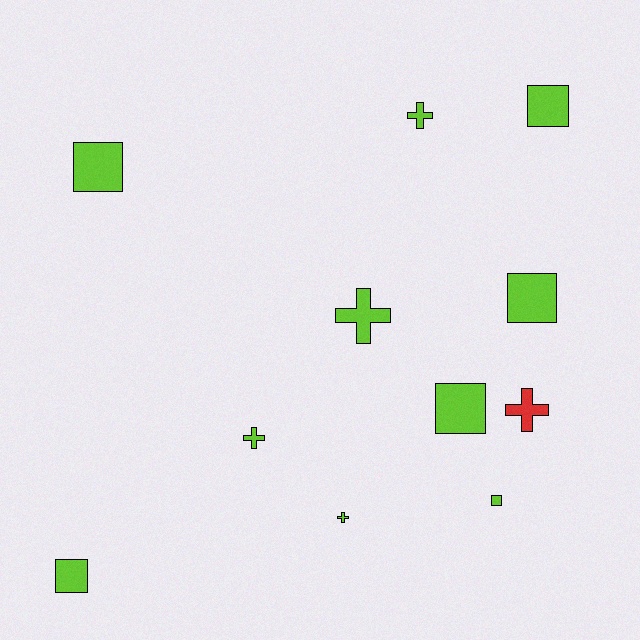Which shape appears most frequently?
Square, with 6 objects.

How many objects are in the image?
There are 11 objects.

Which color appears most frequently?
Lime, with 10 objects.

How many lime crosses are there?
There are 4 lime crosses.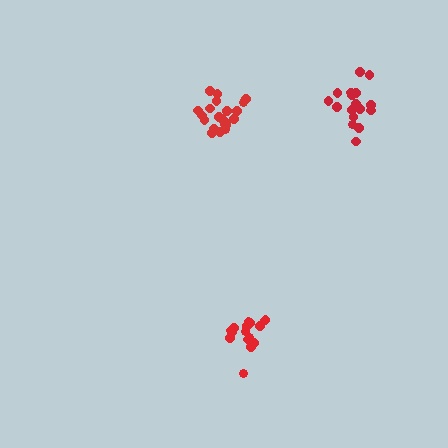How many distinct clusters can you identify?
There are 3 distinct clusters.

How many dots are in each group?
Group 1: 21 dots, Group 2: 17 dots, Group 3: 17 dots (55 total).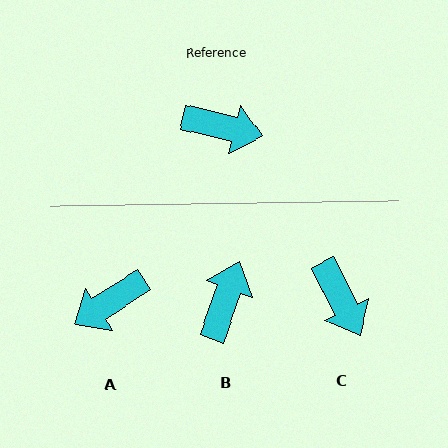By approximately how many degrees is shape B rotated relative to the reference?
Approximately 84 degrees counter-clockwise.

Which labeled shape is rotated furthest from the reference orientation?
A, about 133 degrees away.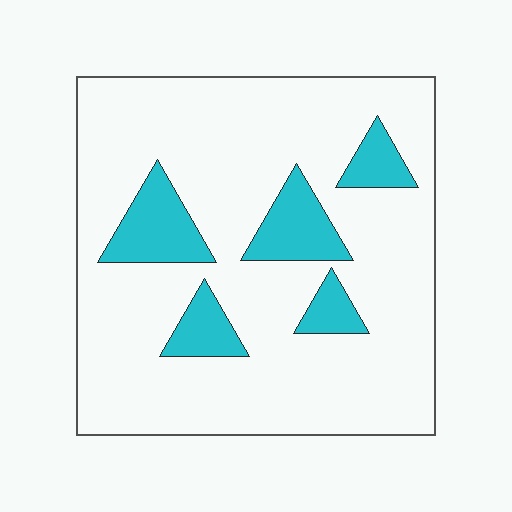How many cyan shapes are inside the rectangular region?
5.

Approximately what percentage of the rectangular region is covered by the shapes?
Approximately 15%.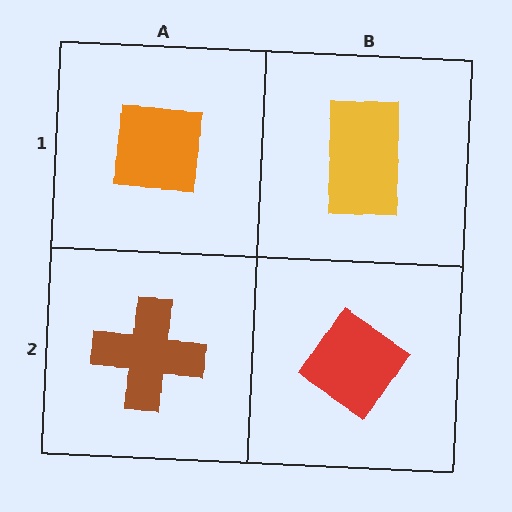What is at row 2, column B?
A red diamond.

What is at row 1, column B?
A yellow rectangle.